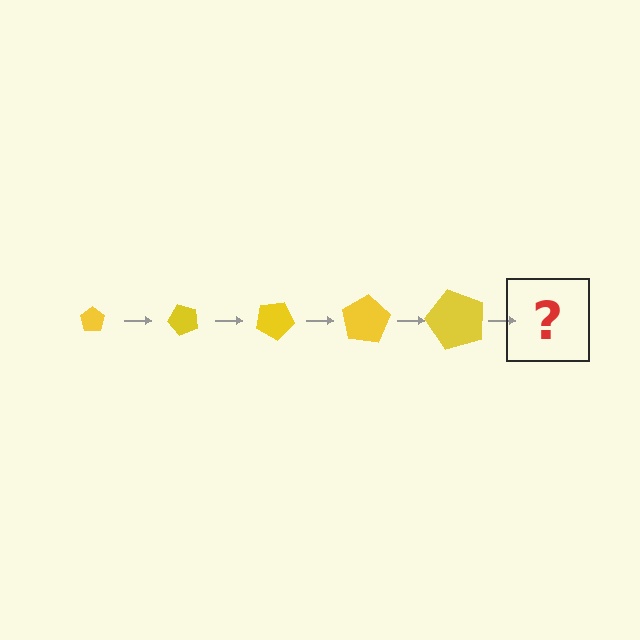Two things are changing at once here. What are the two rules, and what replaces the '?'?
The two rules are that the pentagon grows larger each step and it rotates 50 degrees each step. The '?' should be a pentagon, larger than the previous one and rotated 250 degrees from the start.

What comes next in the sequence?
The next element should be a pentagon, larger than the previous one and rotated 250 degrees from the start.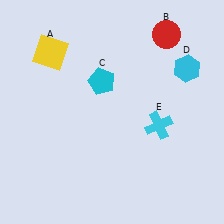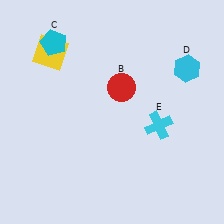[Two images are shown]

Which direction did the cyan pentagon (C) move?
The cyan pentagon (C) moved left.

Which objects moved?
The objects that moved are: the red circle (B), the cyan pentagon (C).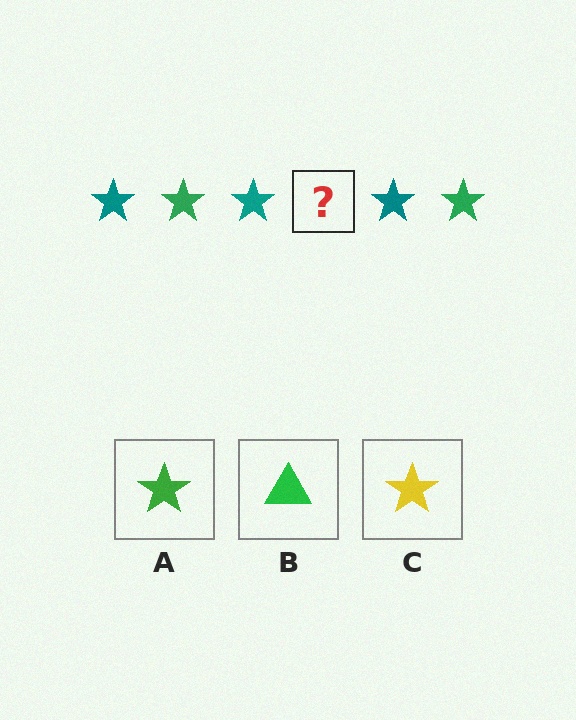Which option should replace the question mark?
Option A.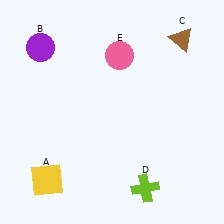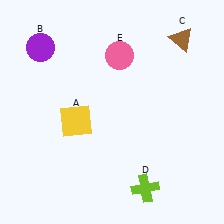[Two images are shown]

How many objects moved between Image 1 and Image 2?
1 object moved between the two images.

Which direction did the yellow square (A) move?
The yellow square (A) moved up.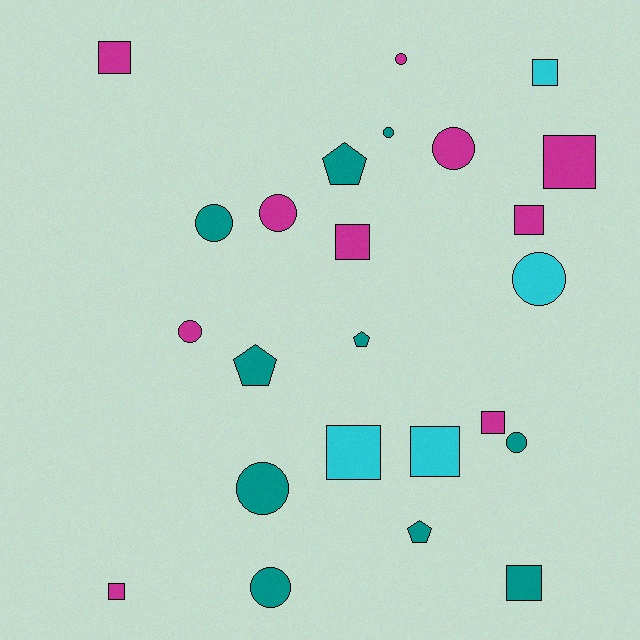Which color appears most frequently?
Magenta, with 10 objects.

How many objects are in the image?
There are 24 objects.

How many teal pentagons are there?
There are 4 teal pentagons.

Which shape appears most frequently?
Square, with 10 objects.